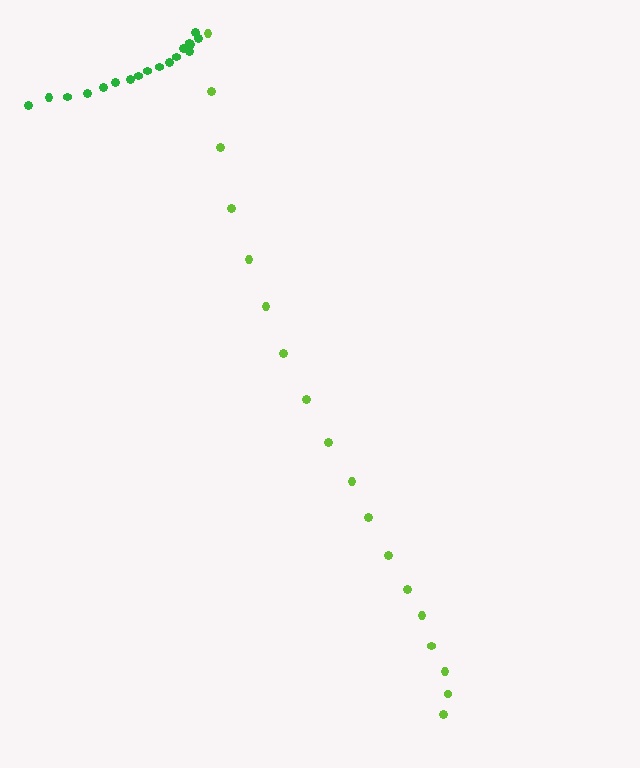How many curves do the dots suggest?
There are 2 distinct paths.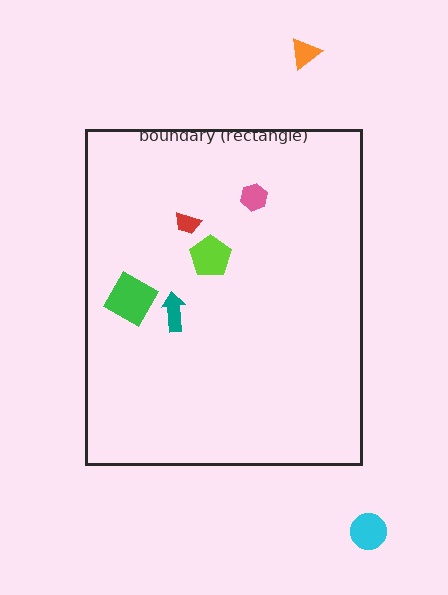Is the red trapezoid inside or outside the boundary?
Inside.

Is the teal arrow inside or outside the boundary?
Inside.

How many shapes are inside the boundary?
5 inside, 2 outside.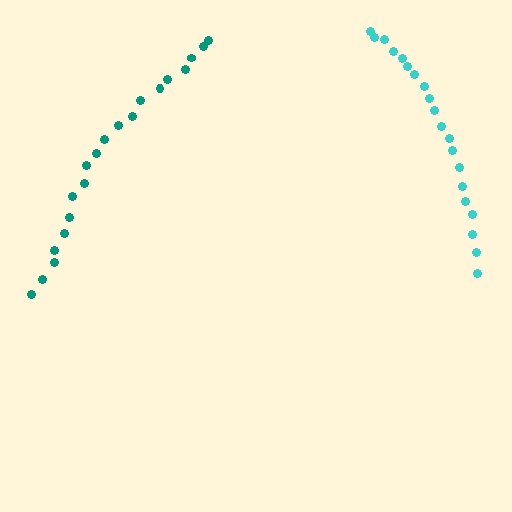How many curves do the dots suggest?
There are 2 distinct paths.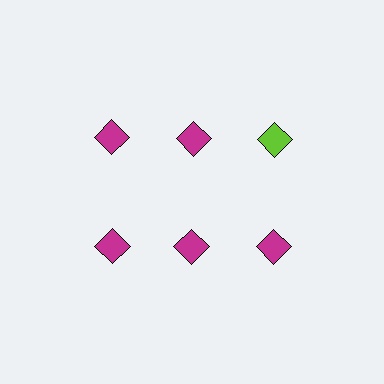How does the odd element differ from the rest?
It has a different color: lime instead of magenta.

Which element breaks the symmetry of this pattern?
The lime diamond in the top row, center column breaks the symmetry. All other shapes are magenta diamonds.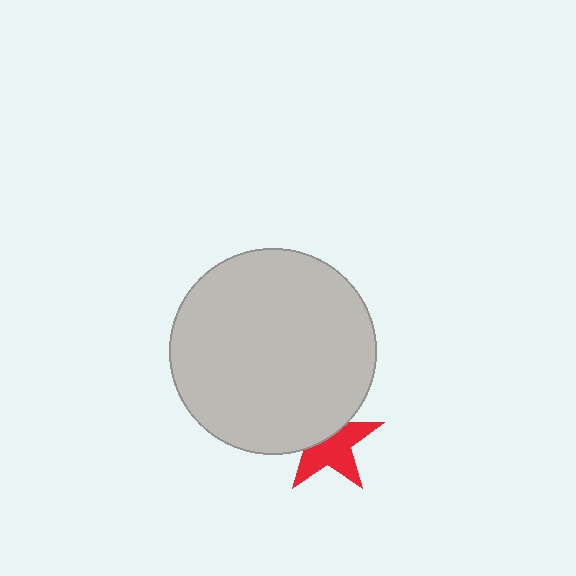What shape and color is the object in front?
The object in front is a light gray circle.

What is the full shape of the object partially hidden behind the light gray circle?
The partially hidden object is a red star.